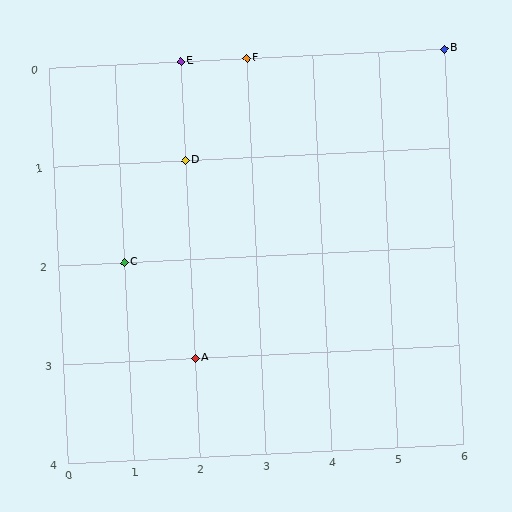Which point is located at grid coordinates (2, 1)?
Point D is at (2, 1).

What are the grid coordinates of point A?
Point A is at grid coordinates (2, 3).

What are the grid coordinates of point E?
Point E is at grid coordinates (2, 0).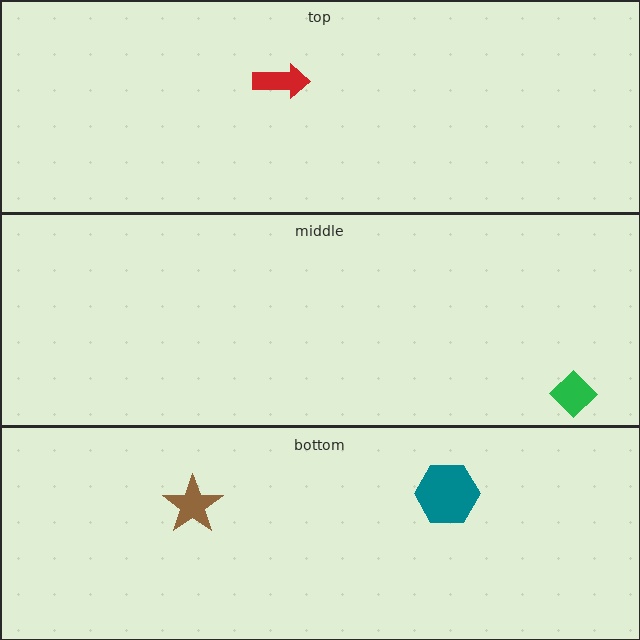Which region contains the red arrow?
The top region.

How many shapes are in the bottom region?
2.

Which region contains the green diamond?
The middle region.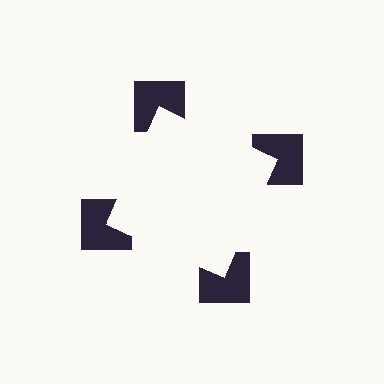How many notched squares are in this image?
There are 4 — one at each vertex of the illusory square.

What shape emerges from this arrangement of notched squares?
An illusory square — its edges are inferred from the aligned wedge cuts in the notched squares, not physically drawn.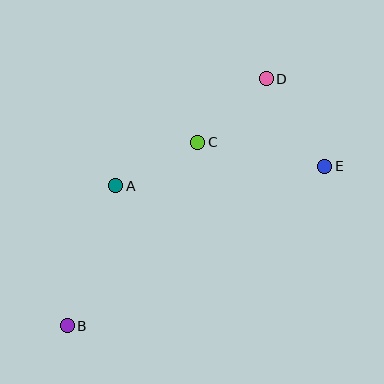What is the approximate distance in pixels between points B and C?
The distance between B and C is approximately 225 pixels.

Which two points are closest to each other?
Points A and C are closest to each other.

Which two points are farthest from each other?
Points B and D are farthest from each other.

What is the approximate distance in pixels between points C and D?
The distance between C and D is approximately 94 pixels.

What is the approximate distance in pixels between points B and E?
The distance between B and E is approximately 303 pixels.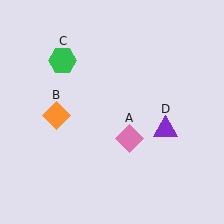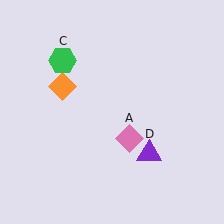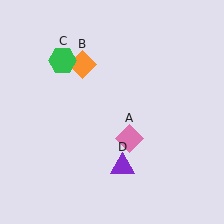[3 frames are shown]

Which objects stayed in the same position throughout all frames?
Pink diamond (object A) and green hexagon (object C) remained stationary.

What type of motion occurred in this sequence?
The orange diamond (object B), purple triangle (object D) rotated clockwise around the center of the scene.